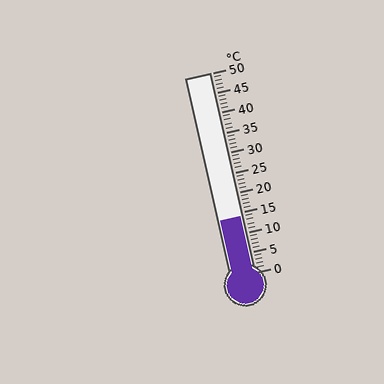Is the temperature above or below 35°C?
The temperature is below 35°C.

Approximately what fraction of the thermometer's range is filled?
The thermometer is filled to approximately 30% of its range.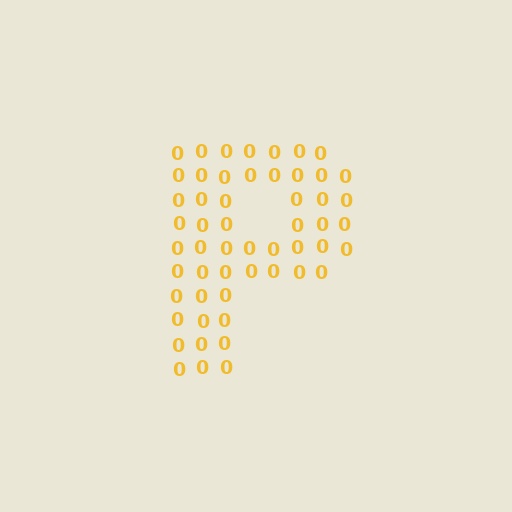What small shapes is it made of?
It is made of small digit 0's.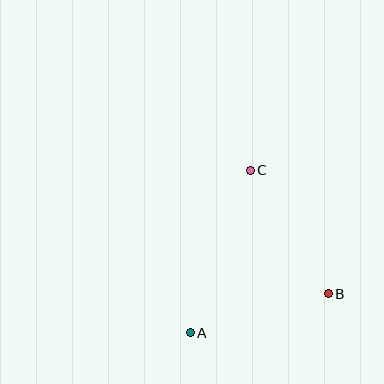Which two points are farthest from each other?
Points A and C are farthest from each other.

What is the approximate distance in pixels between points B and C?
The distance between B and C is approximately 146 pixels.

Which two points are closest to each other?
Points A and B are closest to each other.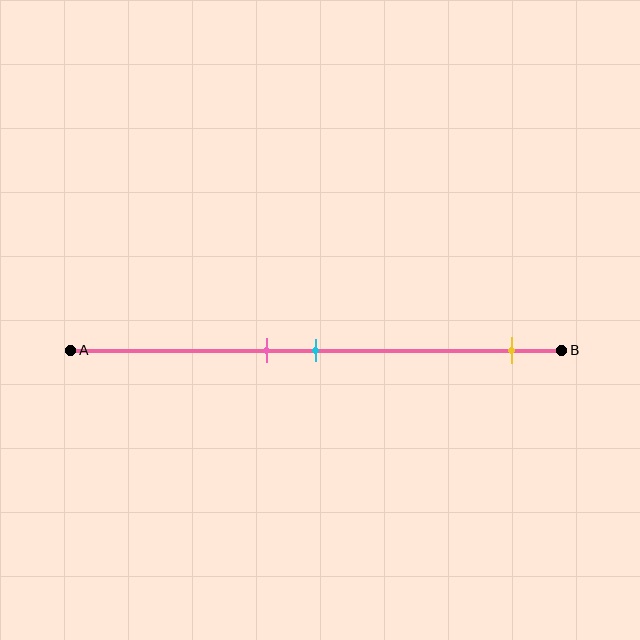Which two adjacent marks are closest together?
The pink and cyan marks are the closest adjacent pair.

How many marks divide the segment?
There are 3 marks dividing the segment.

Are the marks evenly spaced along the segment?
No, the marks are not evenly spaced.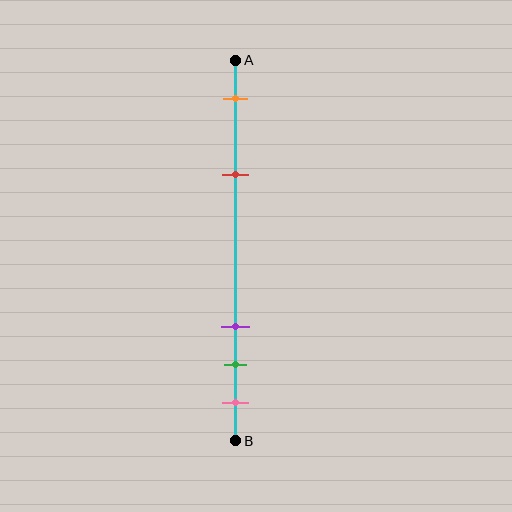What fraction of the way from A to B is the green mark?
The green mark is approximately 80% (0.8) of the way from A to B.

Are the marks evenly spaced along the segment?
No, the marks are not evenly spaced.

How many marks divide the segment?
There are 5 marks dividing the segment.